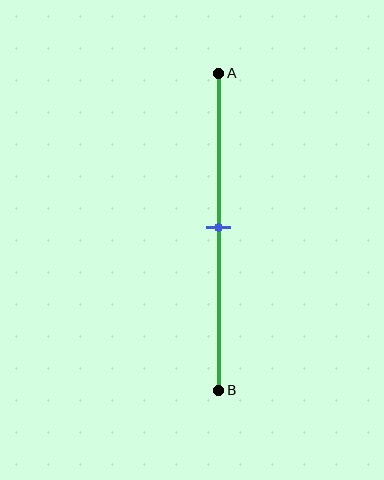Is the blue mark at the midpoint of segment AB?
Yes, the mark is approximately at the midpoint.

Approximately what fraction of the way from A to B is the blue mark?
The blue mark is approximately 50% of the way from A to B.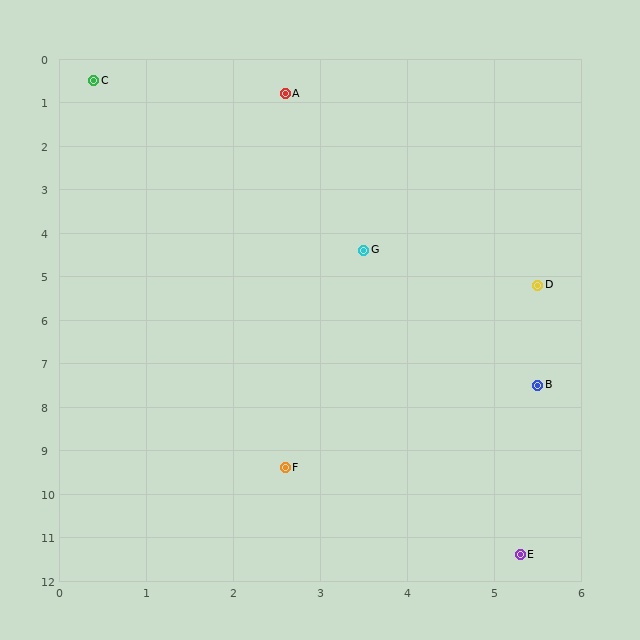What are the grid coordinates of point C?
Point C is at approximately (0.4, 0.5).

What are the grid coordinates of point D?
Point D is at approximately (5.5, 5.2).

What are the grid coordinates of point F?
Point F is at approximately (2.6, 9.4).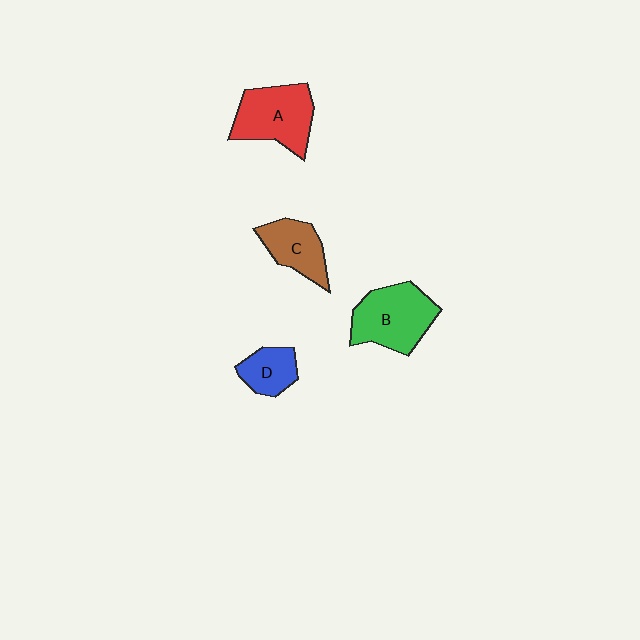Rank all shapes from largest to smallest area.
From largest to smallest: B (green), A (red), C (brown), D (blue).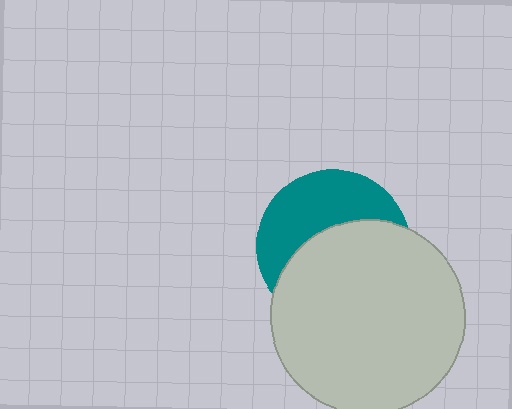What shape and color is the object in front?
The object in front is a light gray circle.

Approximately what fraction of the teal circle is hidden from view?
Roughly 57% of the teal circle is hidden behind the light gray circle.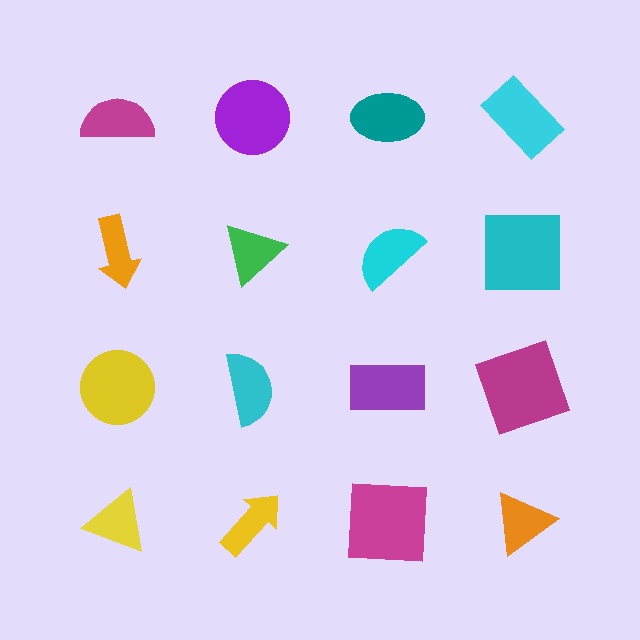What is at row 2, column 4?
A cyan square.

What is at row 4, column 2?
A yellow arrow.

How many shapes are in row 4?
4 shapes.